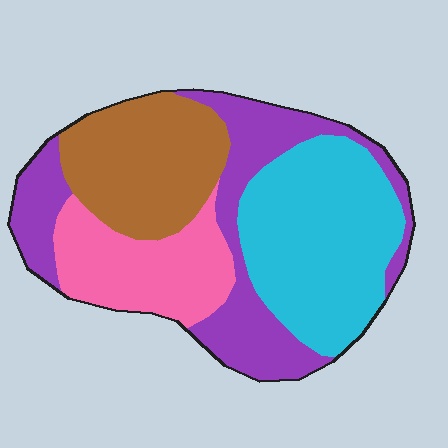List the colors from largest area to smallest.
From largest to smallest: cyan, purple, brown, pink.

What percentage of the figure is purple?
Purple takes up about one quarter (1/4) of the figure.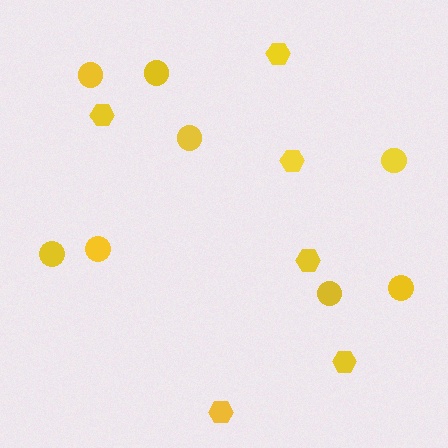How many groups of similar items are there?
There are 2 groups: one group of hexagons (6) and one group of circles (8).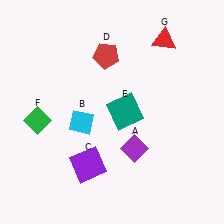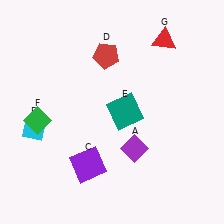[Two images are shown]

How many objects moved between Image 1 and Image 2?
1 object moved between the two images.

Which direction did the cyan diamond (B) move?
The cyan diamond (B) moved left.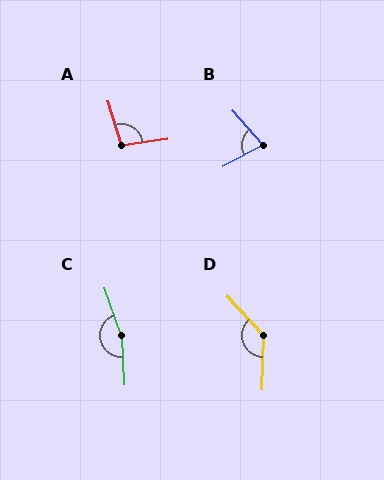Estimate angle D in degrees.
Approximately 136 degrees.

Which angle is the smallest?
B, at approximately 77 degrees.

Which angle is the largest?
C, at approximately 164 degrees.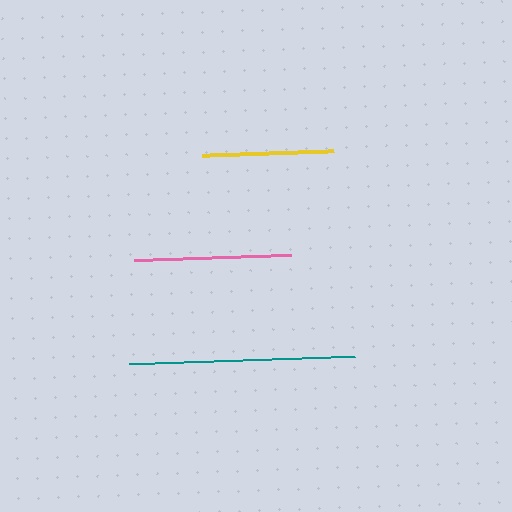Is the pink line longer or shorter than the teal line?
The teal line is longer than the pink line.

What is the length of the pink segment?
The pink segment is approximately 158 pixels long.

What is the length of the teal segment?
The teal segment is approximately 226 pixels long.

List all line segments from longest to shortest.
From longest to shortest: teal, pink, yellow.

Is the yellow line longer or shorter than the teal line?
The teal line is longer than the yellow line.